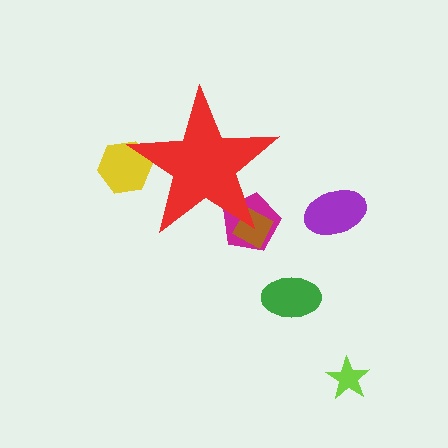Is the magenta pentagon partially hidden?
Yes, the magenta pentagon is partially hidden behind the red star.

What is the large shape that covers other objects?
A red star.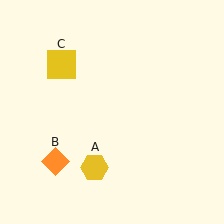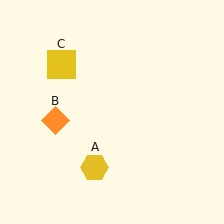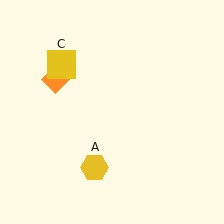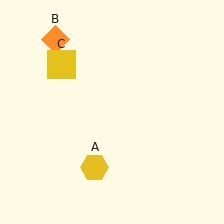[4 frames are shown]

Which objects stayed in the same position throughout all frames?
Yellow hexagon (object A) and yellow square (object C) remained stationary.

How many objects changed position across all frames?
1 object changed position: orange diamond (object B).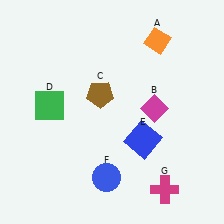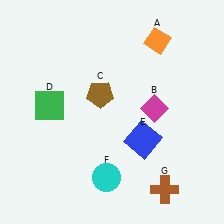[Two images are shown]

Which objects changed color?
F changed from blue to cyan. G changed from magenta to brown.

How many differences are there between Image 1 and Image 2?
There are 2 differences between the two images.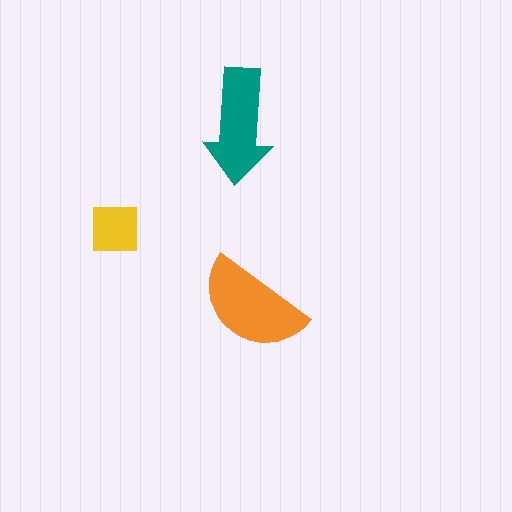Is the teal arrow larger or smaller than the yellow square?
Larger.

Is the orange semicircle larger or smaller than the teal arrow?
Larger.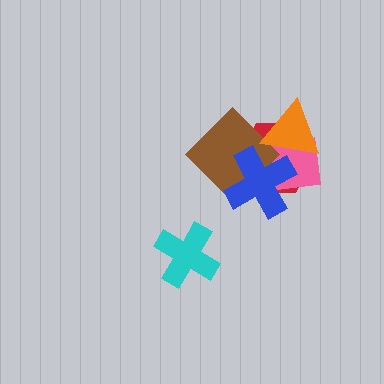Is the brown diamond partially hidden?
Yes, it is partially covered by another shape.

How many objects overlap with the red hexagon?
4 objects overlap with the red hexagon.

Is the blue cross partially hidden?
Yes, it is partially covered by another shape.